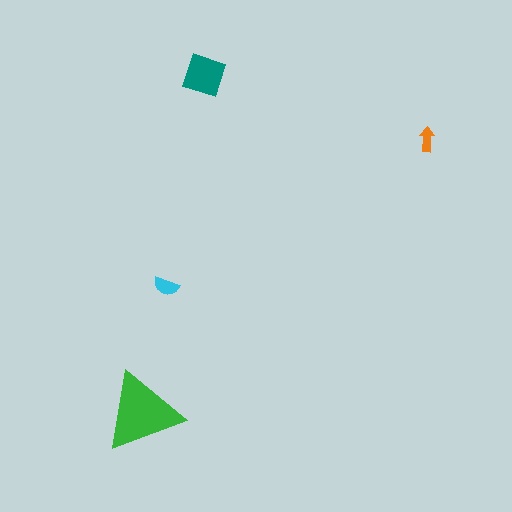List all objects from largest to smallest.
The green triangle, the teal diamond, the cyan semicircle, the orange arrow.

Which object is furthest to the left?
The green triangle is leftmost.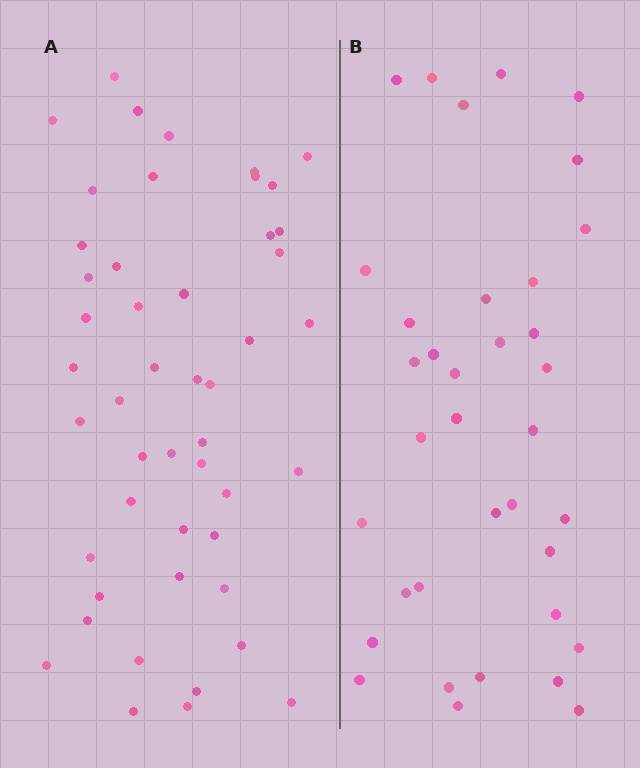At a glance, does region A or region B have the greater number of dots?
Region A (the left region) has more dots.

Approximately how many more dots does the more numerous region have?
Region A has roughly 12 or so more dots than region B.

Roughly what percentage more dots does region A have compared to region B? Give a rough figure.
About 35% more.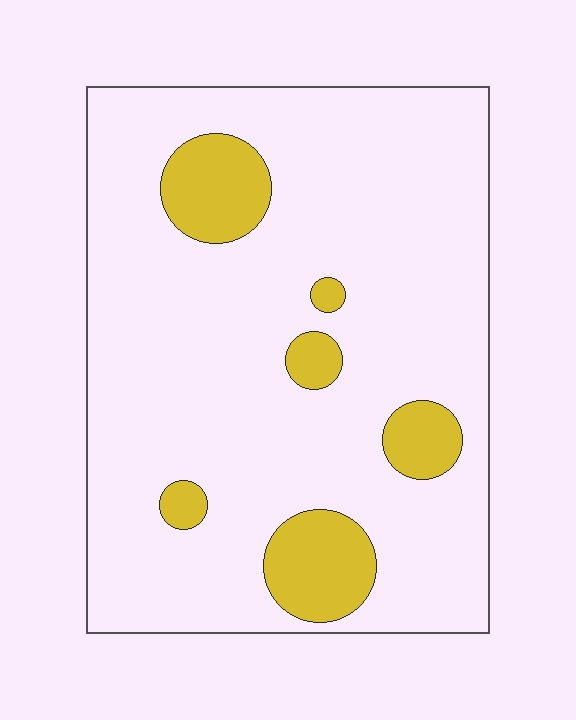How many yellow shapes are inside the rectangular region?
6.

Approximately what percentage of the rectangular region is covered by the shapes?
Approximately 15%.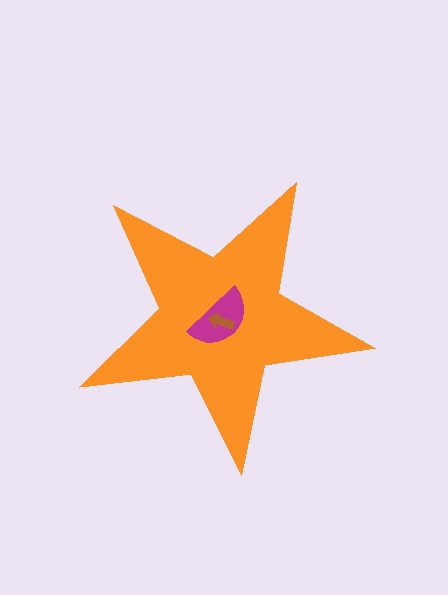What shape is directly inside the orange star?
The magenta semicircle.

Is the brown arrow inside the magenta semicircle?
Yes.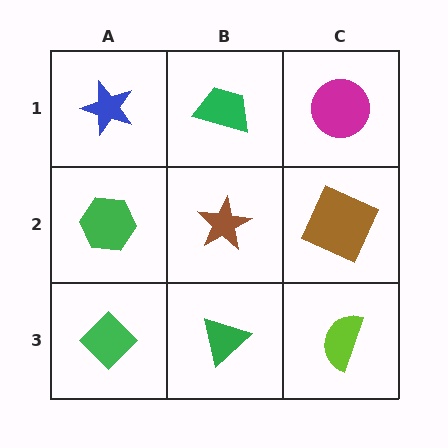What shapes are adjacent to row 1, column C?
A brown square (row 2, column C), a green trapezoid (row 1, column B).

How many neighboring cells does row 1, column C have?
2.